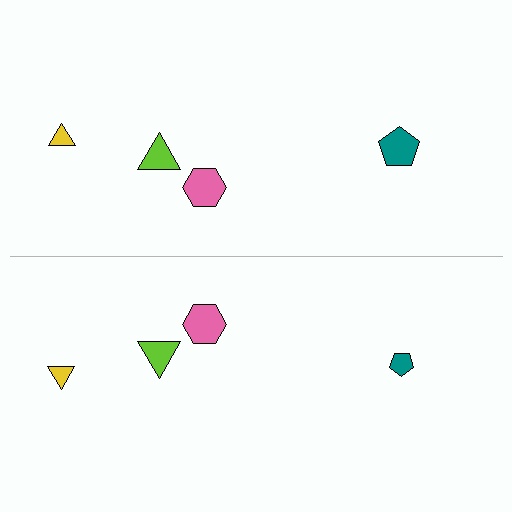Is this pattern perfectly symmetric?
No, the pattern is not perfectly symmetric. The teal pentagon on the bottom side has a different size than its mirror counterpart.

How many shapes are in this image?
There are 8 shapes in this image.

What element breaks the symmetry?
The teal pentagon on the bottom side has a different size than its mirror counterpart.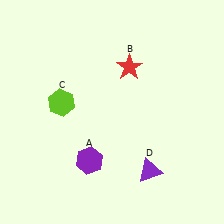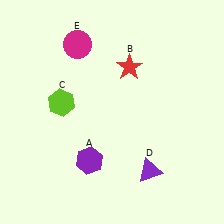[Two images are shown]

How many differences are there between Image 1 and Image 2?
There is 1 difference between the two images.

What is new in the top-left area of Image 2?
A magenta circle (E) was added in the top-left area of Image 2.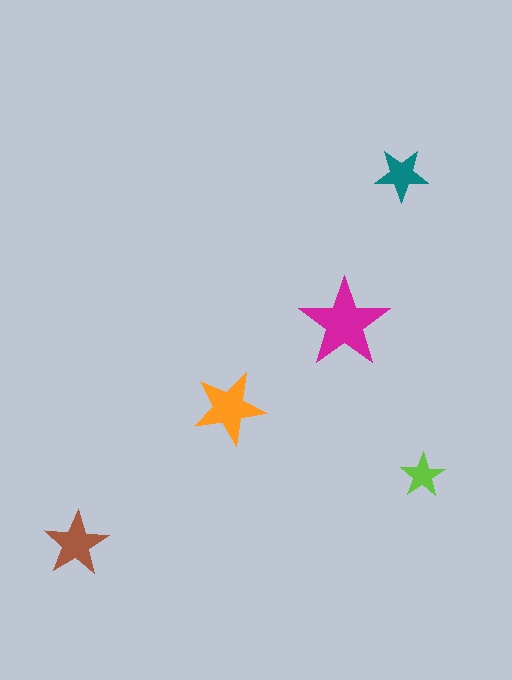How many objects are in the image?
There are 5 objects in the image.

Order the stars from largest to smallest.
the magenta one, the orange one, the brown one, the teal one, the lime one.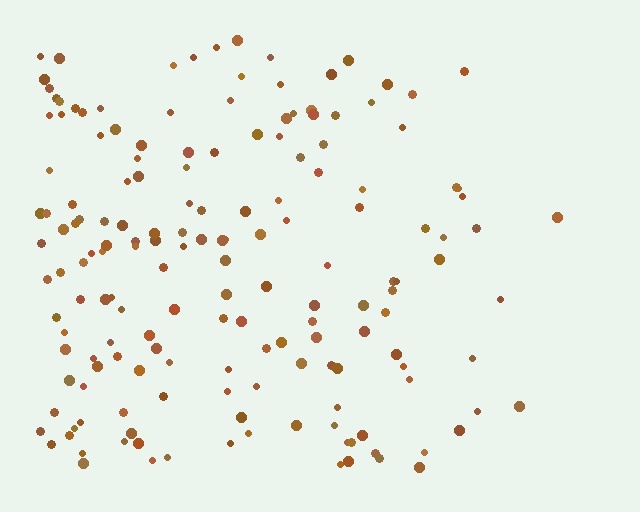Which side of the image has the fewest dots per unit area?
The right.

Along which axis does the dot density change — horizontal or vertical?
Horizontal.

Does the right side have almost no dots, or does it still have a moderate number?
Still a moderate number, just noticeably fewer than the left.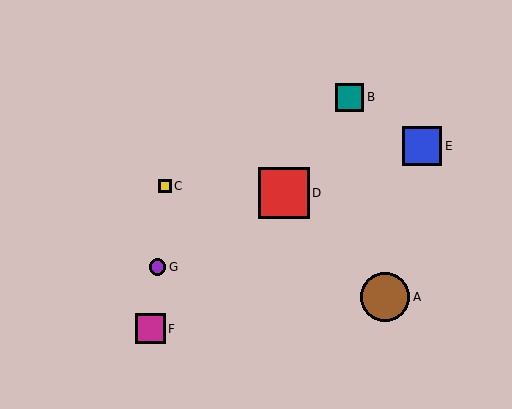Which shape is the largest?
The red square (labeled D) is the largest.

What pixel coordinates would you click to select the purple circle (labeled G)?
Click at (157, 267) to select the purple circle G.